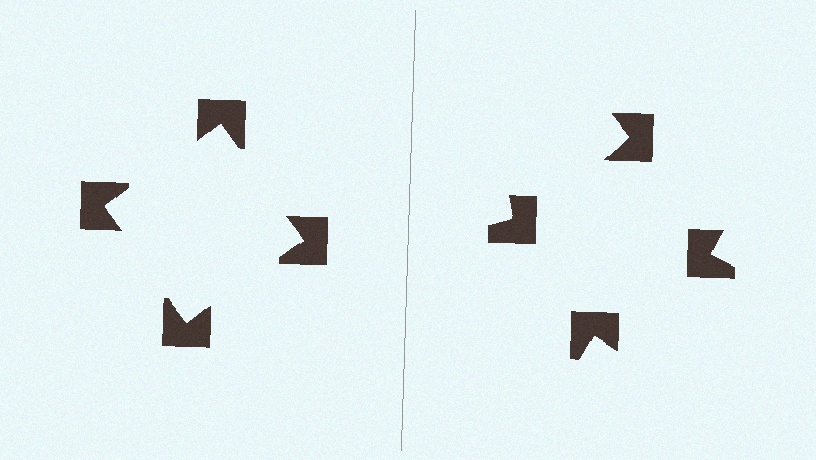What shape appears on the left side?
An illusory square.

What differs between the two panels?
The notched squares are positioned identically on both sides; only the wedge orientations differ. On the left they align to a square; on the right they are misaligned.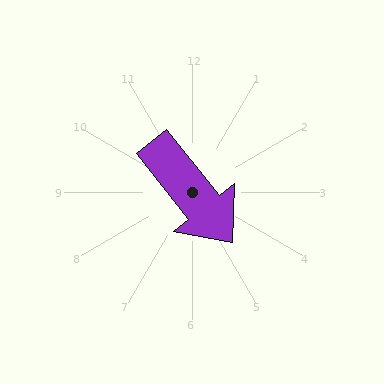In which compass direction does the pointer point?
Southeast.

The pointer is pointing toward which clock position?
Roughly 5 o'clock.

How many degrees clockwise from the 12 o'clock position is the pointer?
Approximately 141 degrees.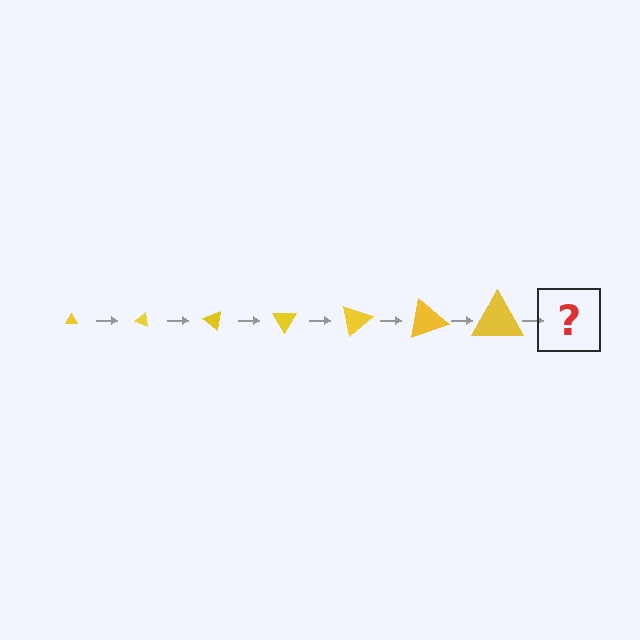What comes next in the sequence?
The next element should be a triangle, larger than the previous one and rotated 140 degrees from the start.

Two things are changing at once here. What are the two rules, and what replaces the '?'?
The two rules are that the triangle grows larger each step and it rotates 20 degrees each step. The '?' should be a triangle, larger than the previous one and rotated 140 degrees from the start.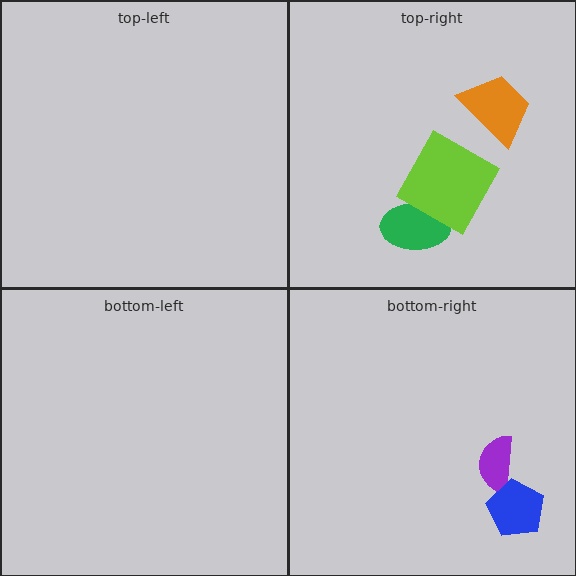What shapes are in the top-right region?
The orange trapezoid, the green ellipse, the lime square.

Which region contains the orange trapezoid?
The top-right region.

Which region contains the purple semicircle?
The bottom-right region.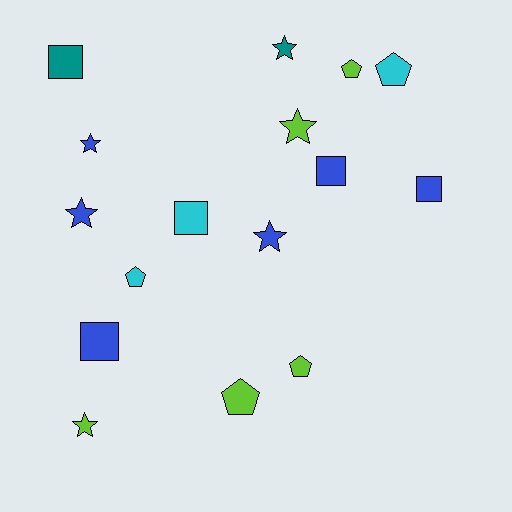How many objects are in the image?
There are 16 objects.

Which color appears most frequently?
Blue, with 6 objects.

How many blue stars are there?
There are 3 blue stars.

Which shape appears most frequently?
Star, with 6 objects.